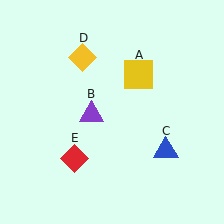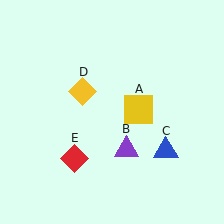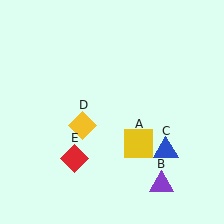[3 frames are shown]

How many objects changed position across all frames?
3 objects changed position: yellow square (object A), purple triangle (object B), yellow diamond (object D).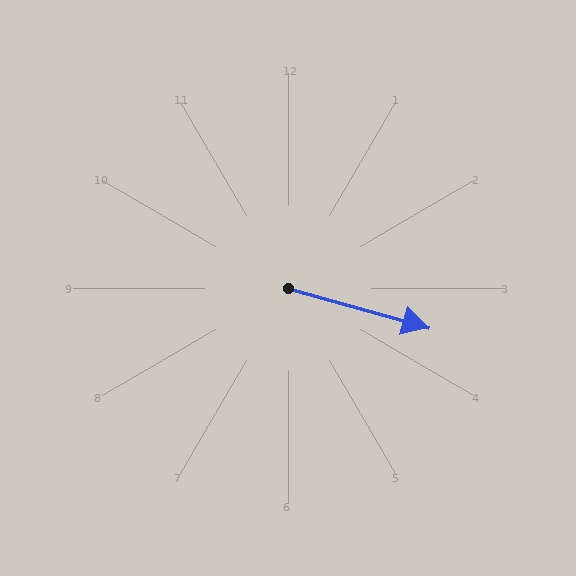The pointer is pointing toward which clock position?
Roughly 4 o'clock.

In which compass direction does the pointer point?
East.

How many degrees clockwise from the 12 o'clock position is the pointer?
Approximately 106 degrees.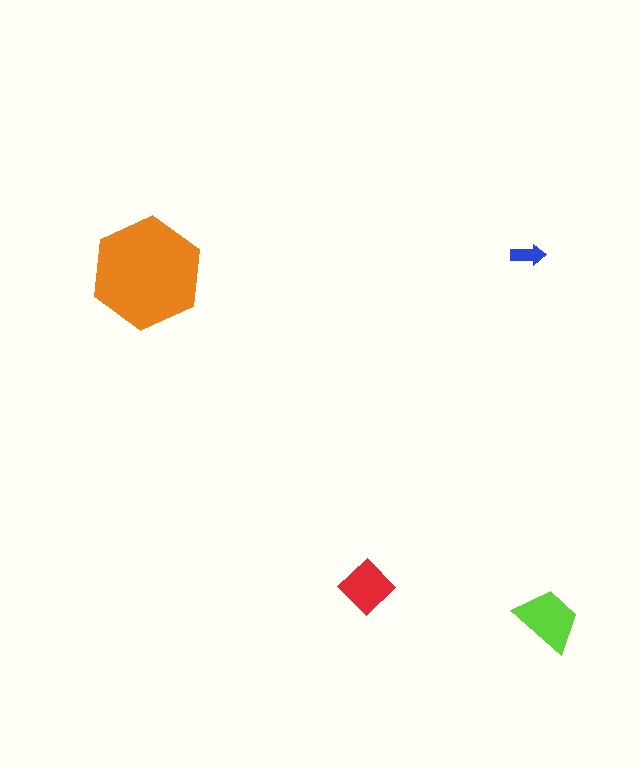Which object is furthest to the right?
The lime trapezoid is rightmost.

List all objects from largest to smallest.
The orange hexagon, the lime trapezoid, the red diamond, the blue arrow.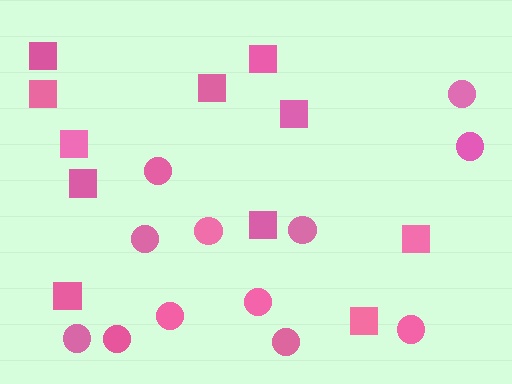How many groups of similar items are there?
There are 2 groups: one group of squares (11) and one group of circles (12).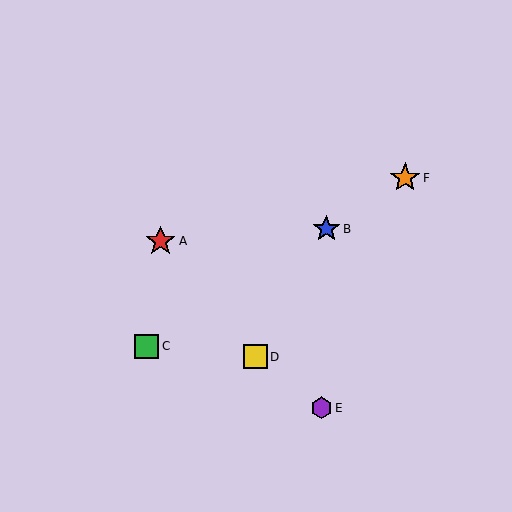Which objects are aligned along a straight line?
Objects B, C, F are aligned along a straight line.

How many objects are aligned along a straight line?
3 objects (B, C, F) are aligned along a straight line.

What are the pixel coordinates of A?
Object A is at (160, 241).